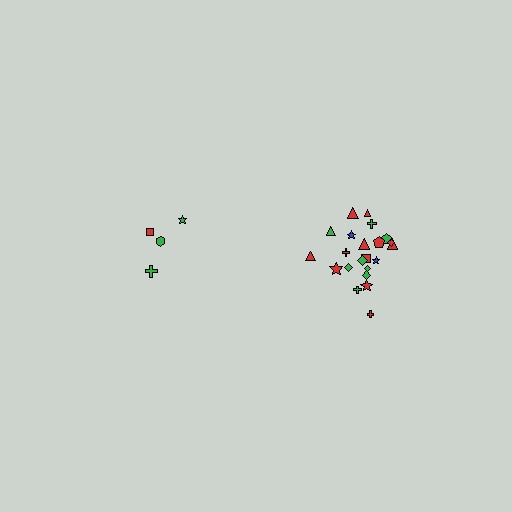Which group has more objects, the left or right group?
The right group.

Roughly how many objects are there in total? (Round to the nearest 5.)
Roughly 25 objects in total.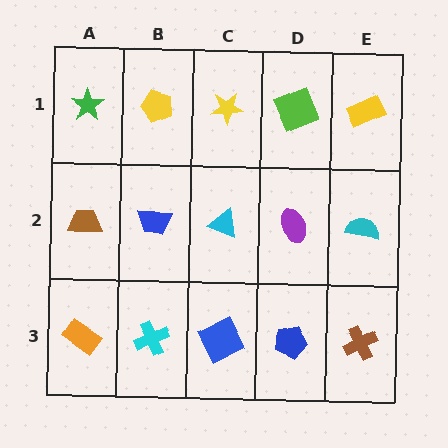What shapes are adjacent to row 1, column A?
A brown trapezoid (row 2, column A), a yellow pentagon (row 1, column B).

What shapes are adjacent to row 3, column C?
A cyan triangle (row 2, column C), a cyan cross (row 3, column B), a blue pentagon (row 3, column D).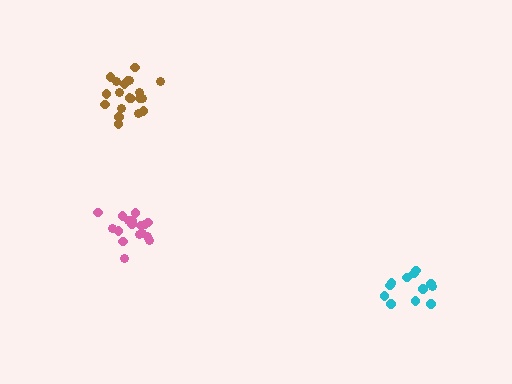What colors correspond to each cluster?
The clusters are colored: pink, cyan, brown.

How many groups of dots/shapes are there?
There are 3 groups.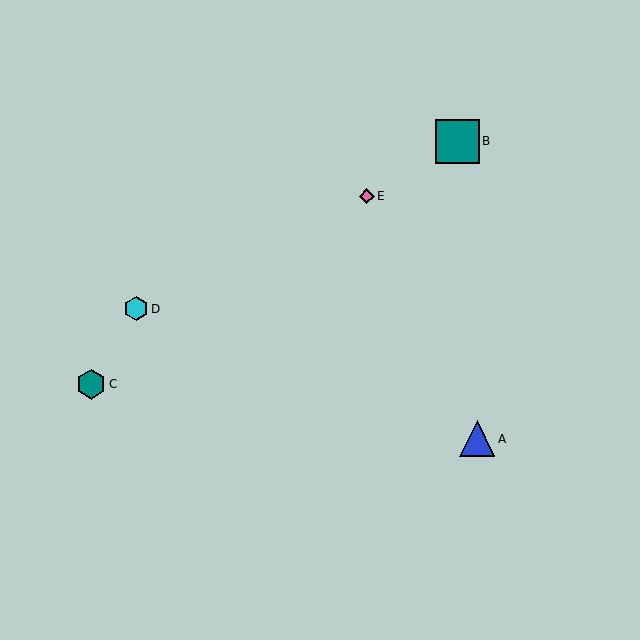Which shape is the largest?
The teal square (labeled B) is the largest.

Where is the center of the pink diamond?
The center of the pink diamond is at (367, 196).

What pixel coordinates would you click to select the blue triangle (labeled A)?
Click at (477, 439) to select the blue triangle A.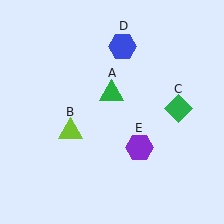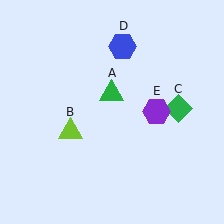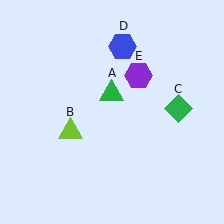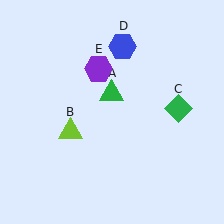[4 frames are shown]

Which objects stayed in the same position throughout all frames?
Green triangle (object A) and lime triangle (object B) and green diamond (object C) and blue hexagon (object D) remained stationary.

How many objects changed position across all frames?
1 object changed position: purple hexagon (object E).